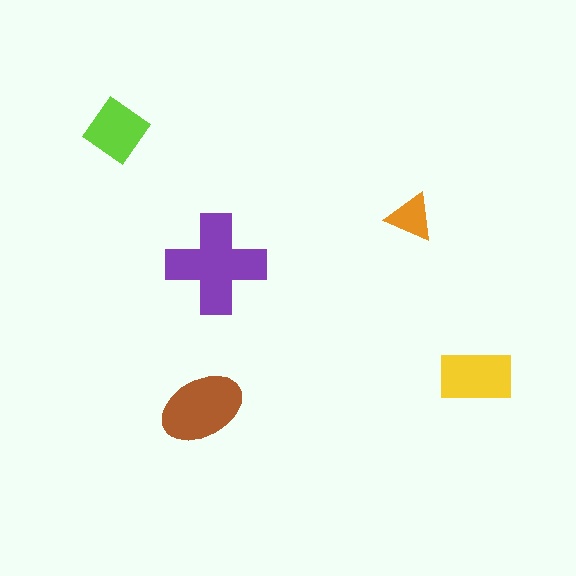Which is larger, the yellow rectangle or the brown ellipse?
The brown ellipse.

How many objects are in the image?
There are 5 objects in the image.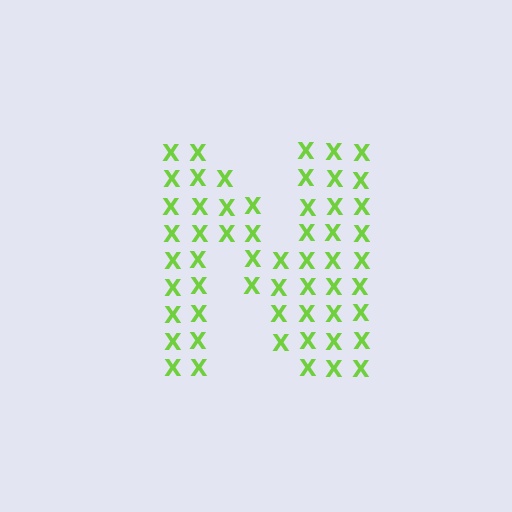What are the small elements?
The small elements are letter X's.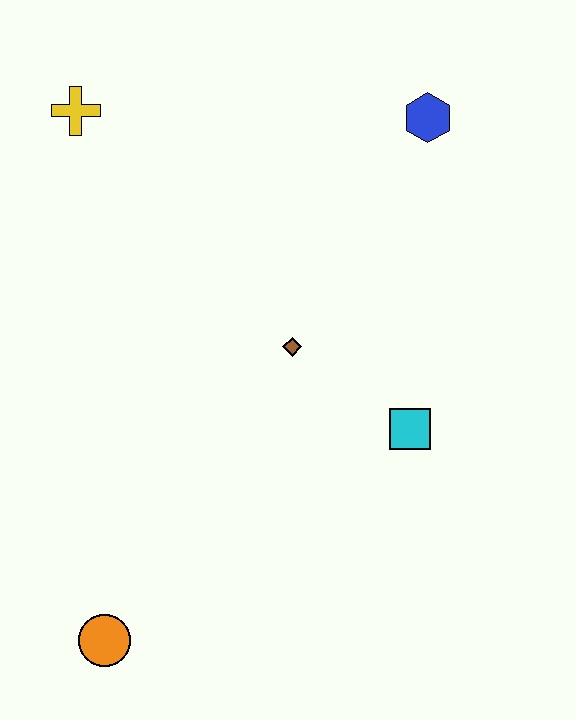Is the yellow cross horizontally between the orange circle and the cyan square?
No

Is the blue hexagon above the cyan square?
Yes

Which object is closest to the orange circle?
The brown diamond is closest to the orange circle.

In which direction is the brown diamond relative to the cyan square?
The brown diamond is to the left of the cyan square.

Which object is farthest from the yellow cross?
The orange circle is farthest from the yellow cross.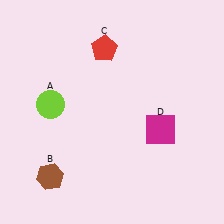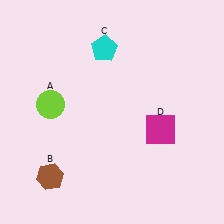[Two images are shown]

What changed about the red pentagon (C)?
In Image 1, C is red. In Image 2, it changed to cyan.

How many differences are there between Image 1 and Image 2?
There is 1 difference between the two images.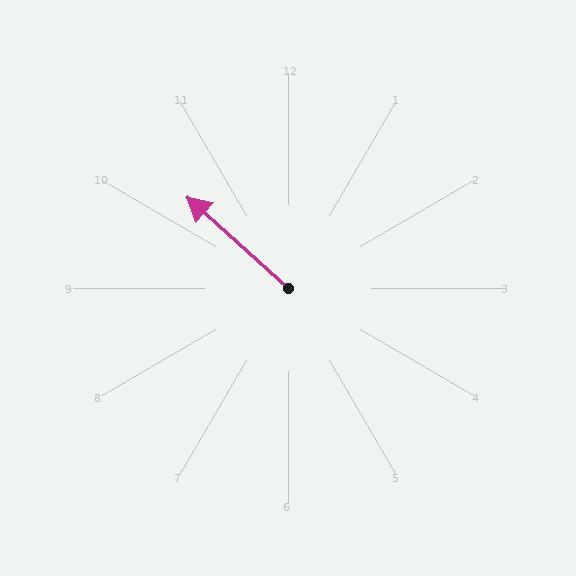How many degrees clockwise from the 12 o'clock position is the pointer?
Approximately 312 degrees.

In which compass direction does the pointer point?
Northwest.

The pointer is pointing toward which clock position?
Roughly 10 o'clock.